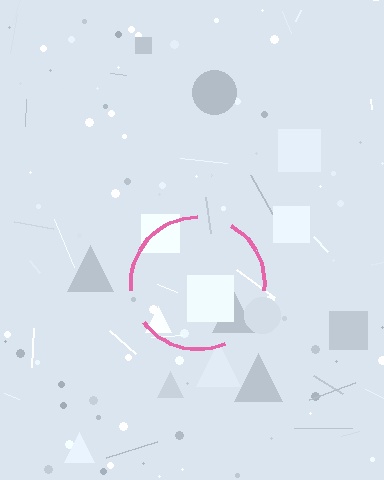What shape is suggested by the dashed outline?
The dashed outline suggests a circle.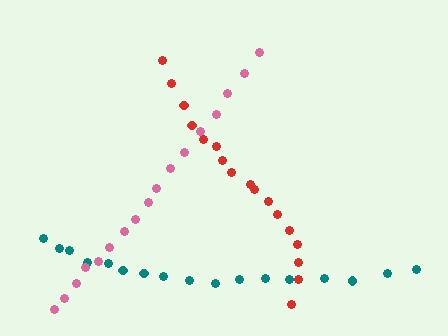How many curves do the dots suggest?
There are 3 distinct paths.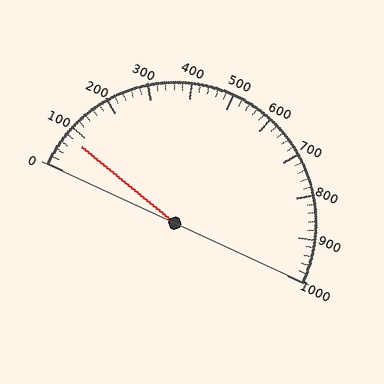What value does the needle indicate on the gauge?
The needle indicates approximately 80.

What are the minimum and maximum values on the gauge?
The gauge ranges from 0 to 1000.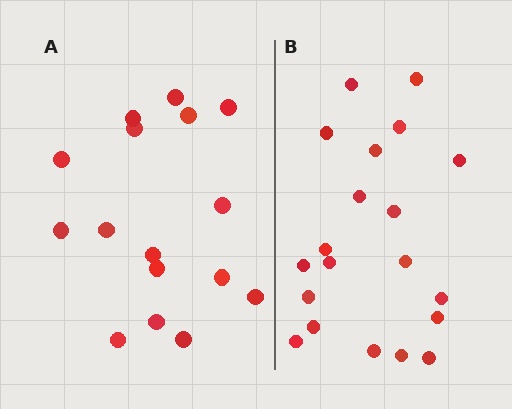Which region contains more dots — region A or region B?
Region B (the right region) has more dots.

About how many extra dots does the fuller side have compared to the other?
Region B has about 4 more dots than region A.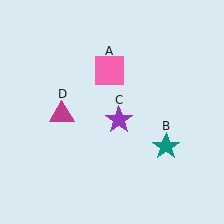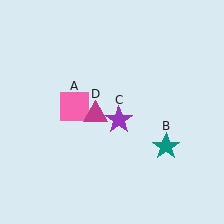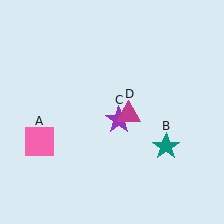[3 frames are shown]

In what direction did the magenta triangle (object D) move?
The magenta triangle (object D) moved right.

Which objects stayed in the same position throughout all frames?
Teal star (object B) and purple star (object C) remained stationary.